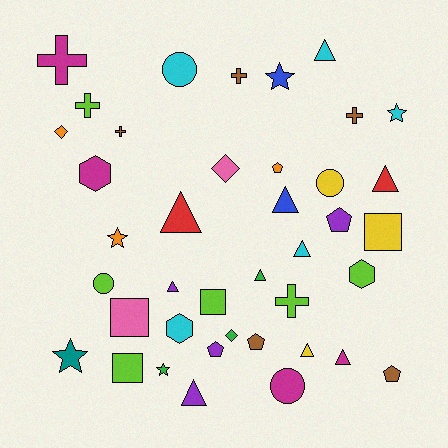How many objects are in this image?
There are 40 objects.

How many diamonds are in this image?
There are 3 diamonds.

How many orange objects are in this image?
There are 3 orange objects.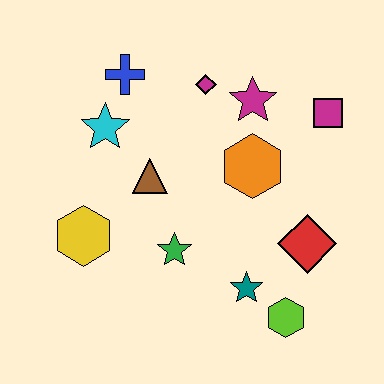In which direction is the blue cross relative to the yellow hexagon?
The blue cross is above the yellow hexagon.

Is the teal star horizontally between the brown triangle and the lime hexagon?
Yes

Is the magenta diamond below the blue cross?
Yes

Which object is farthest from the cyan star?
The lime hexagon is farthest from the cyan star.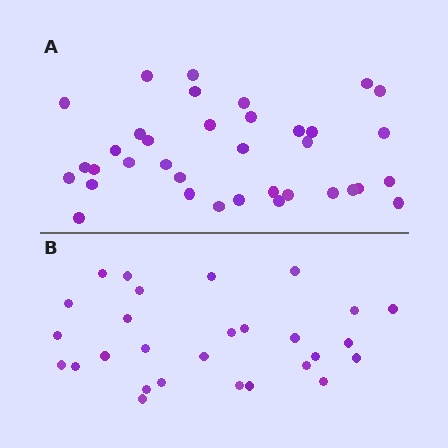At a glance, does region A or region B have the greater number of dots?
Region A (the top region) has more dots.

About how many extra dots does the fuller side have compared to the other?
Region A has roughly 8 or so more dots than region B.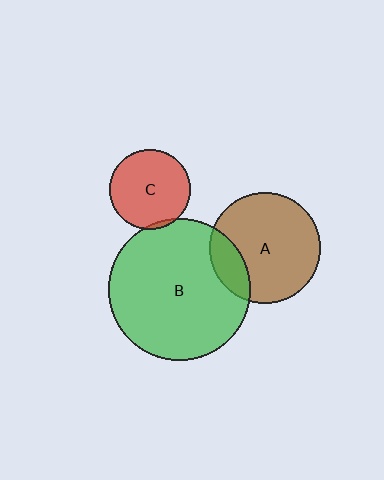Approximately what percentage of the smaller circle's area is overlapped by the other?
Approximately 5%.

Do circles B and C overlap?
Yes.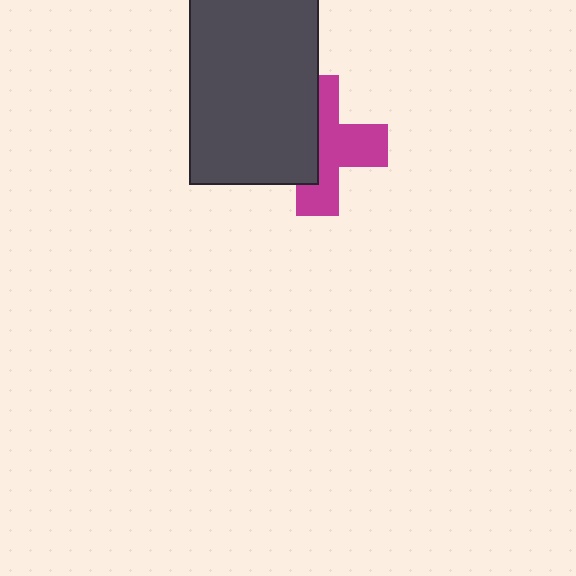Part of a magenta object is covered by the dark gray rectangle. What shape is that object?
It is a cross.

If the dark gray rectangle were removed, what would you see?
You would see the complete magenta cross.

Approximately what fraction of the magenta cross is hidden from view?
Roughly 46% of the magenta cross is hidden behind the dark gray rectangle.